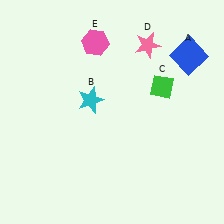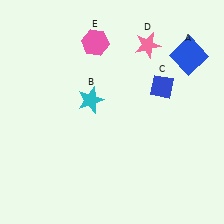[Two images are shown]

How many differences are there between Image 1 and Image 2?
There is 1 difference between the two images.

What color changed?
The diamond (C) changed from green in Image 1 to blue in Image 2.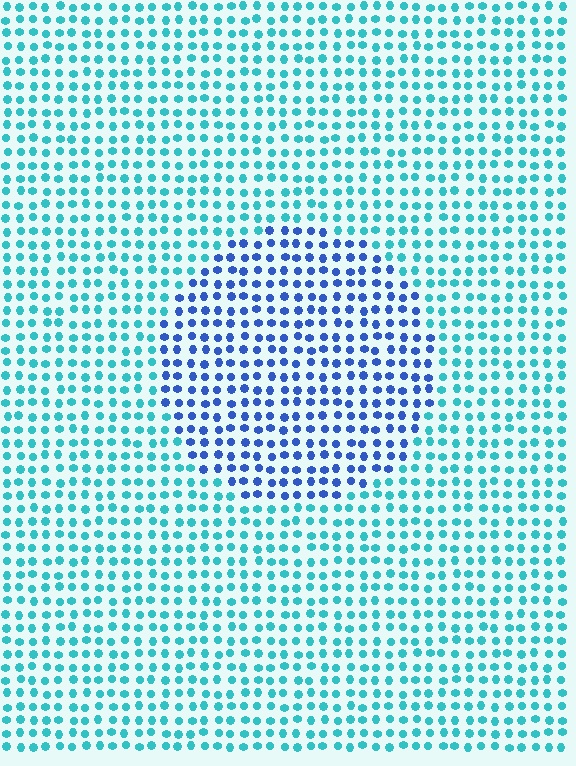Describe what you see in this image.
The image is filled with small cyan elements in a uniform arrangement. A circle-shaped region is visible where the elements are tinted to a slightly different hue, forming a subtle color boundary.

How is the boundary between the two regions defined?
The boundary is defined purely by a slight shift in hue (about 43 degrees). Spacing, size, and orientation are identical on both sides.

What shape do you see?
I see a circle.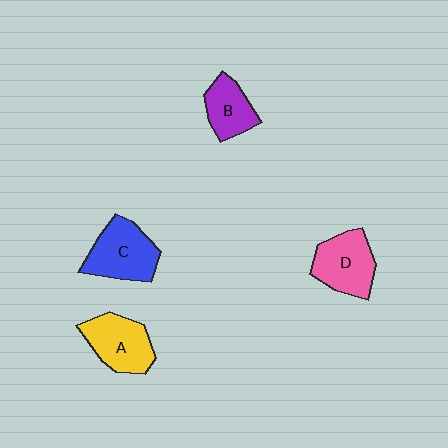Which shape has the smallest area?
Shape B (purple).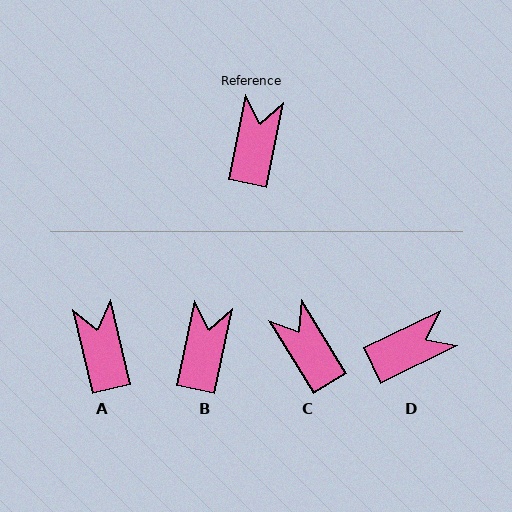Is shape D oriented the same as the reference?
No, it is off by about 52 degrees.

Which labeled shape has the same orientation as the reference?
B.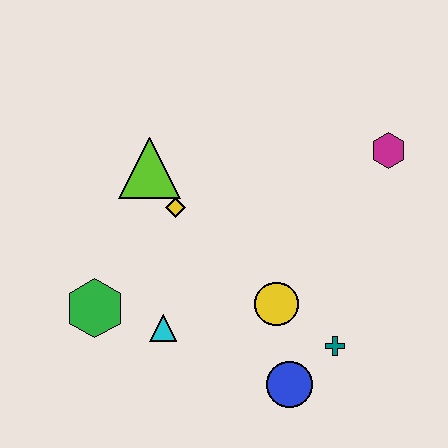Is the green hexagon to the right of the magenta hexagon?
No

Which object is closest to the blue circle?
The teal cross is closest to the blue circle.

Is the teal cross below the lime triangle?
Yes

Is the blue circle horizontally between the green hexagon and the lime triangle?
No